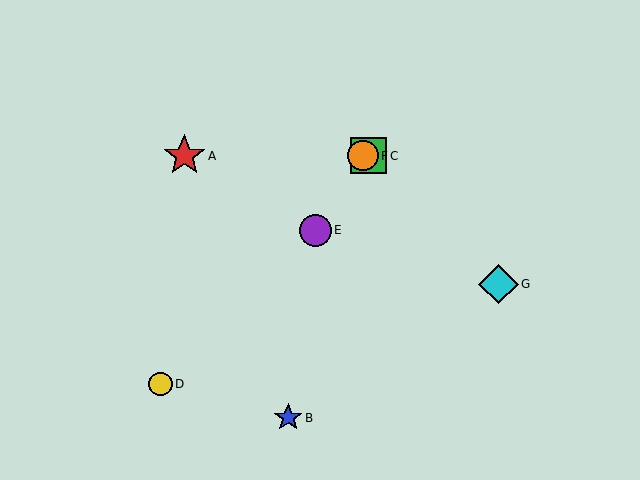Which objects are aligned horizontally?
Objects A, C, F are aligned horizontally.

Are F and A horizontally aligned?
Yes, both are at y≈156.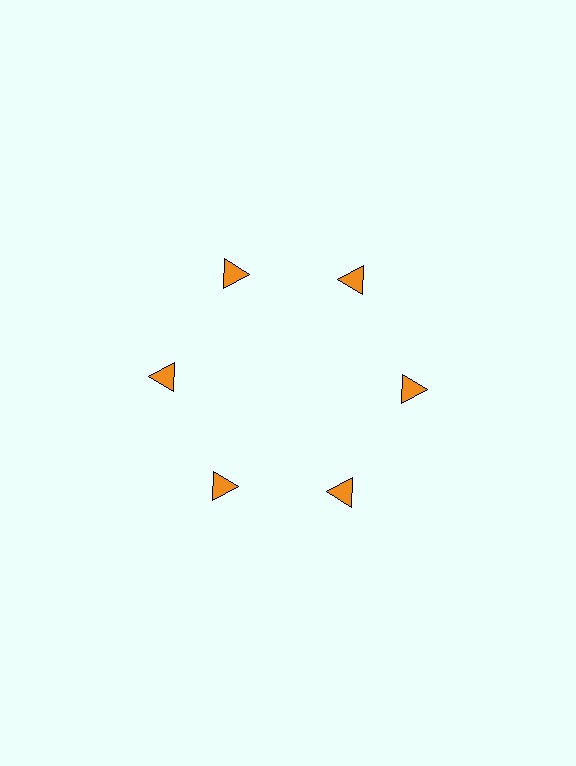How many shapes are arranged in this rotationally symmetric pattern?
There are 6 shapes, arranged in 6 groups of 1.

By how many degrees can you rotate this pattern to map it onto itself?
The pattern maps onto itself every 60 degrees of rotation.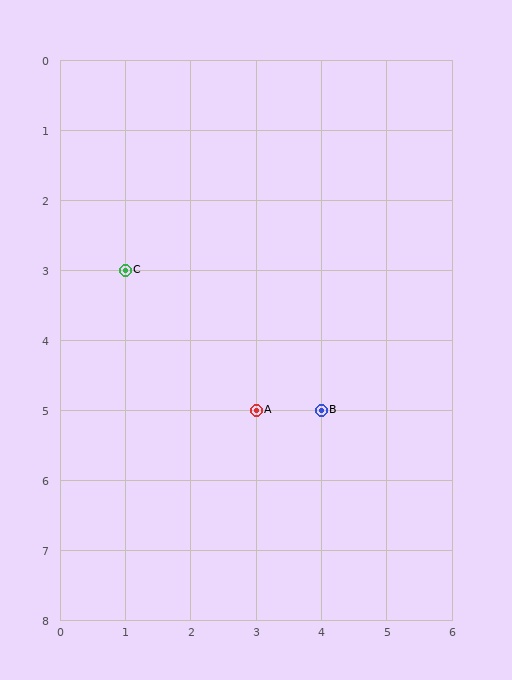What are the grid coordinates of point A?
Point A is at grid coordinates (3, 5).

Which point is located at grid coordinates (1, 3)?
Point C is at (1, 3).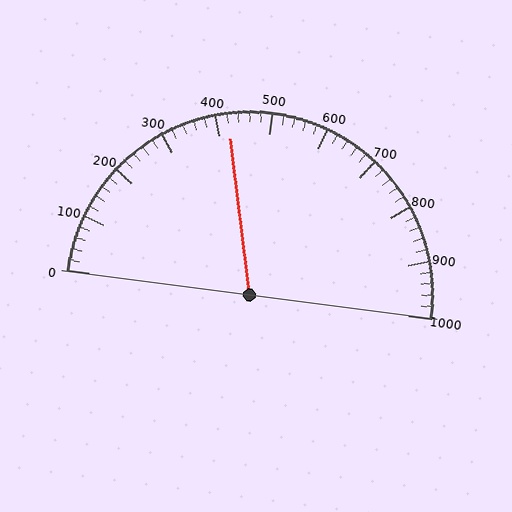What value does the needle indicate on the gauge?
The needle indicates approximately 420.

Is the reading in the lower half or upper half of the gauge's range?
The reading is in the lower half of the range (0 to 1000).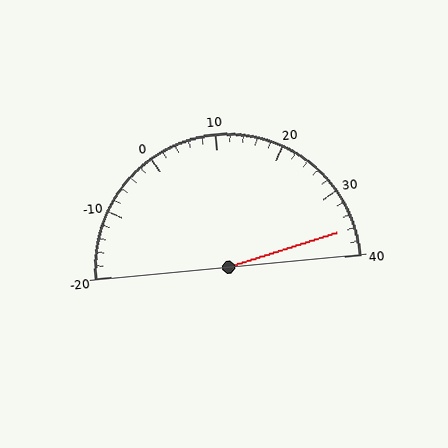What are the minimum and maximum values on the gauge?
The gauge ranges from -20 to 40.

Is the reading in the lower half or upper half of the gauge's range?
The reading is in the upper half of the range (-20 to 40).